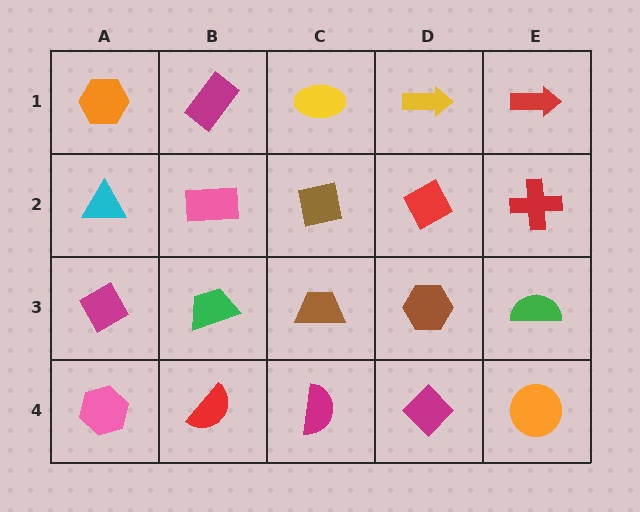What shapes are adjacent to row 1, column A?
A cyan triangle (row 2, column A), a magenta rectangle (row 1, column B).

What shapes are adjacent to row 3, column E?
A red cross (row 2, column E), an orange circle (row 4, column E), a brown hexagon (row 3, column D).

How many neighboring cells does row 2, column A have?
3.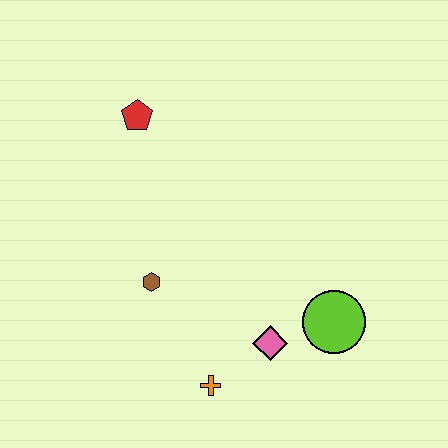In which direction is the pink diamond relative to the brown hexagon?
The pink diamond is to the right of the brown hexagon.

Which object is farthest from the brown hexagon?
The lime circle is farthest from the brown hexagon.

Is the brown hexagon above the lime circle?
Yes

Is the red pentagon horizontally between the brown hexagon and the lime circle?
No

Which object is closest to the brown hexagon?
The orange cross is closest to the brown hexagon.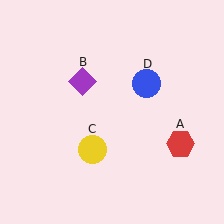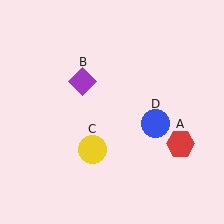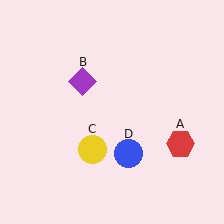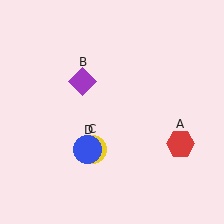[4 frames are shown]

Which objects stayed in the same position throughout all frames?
Red hexagon (object A) and purple diamond (object B) and yellow circle (object C) remained stationary.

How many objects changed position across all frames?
1 object changed position: blue circle (object D).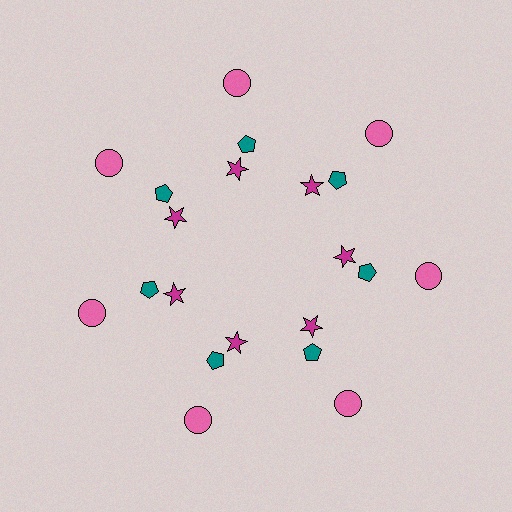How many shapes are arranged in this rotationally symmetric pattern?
There are 21 shapes, arranged in 7 groups of 3.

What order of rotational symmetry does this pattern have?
This pattern has 7-fold rotational symmetry.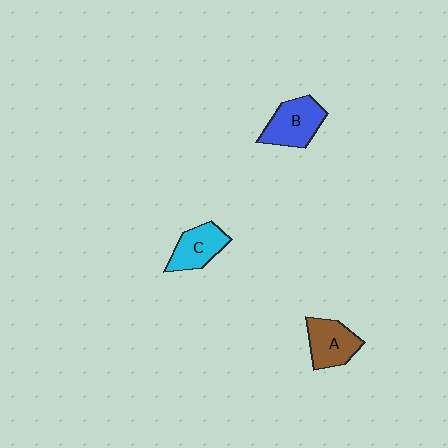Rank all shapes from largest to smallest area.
From largest to smallest: B (blue), A (brown), C (cyan).